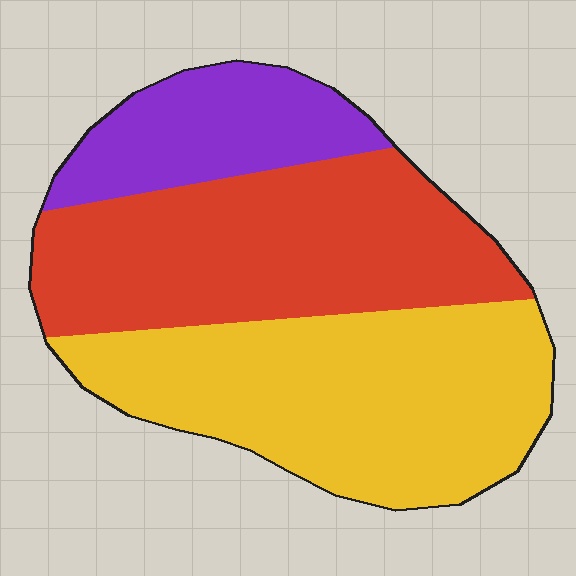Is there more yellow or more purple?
Yellow.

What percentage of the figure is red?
Red covers about 40% of the figure.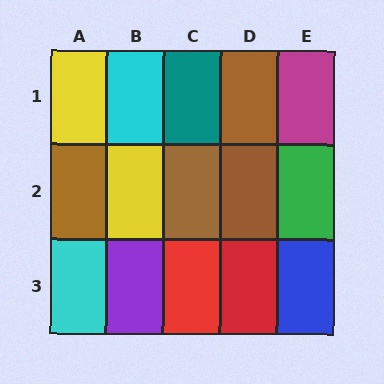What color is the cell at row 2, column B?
Yellow.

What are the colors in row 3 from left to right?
Cyan, purple, red, red, blue.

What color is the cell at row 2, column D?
Brown.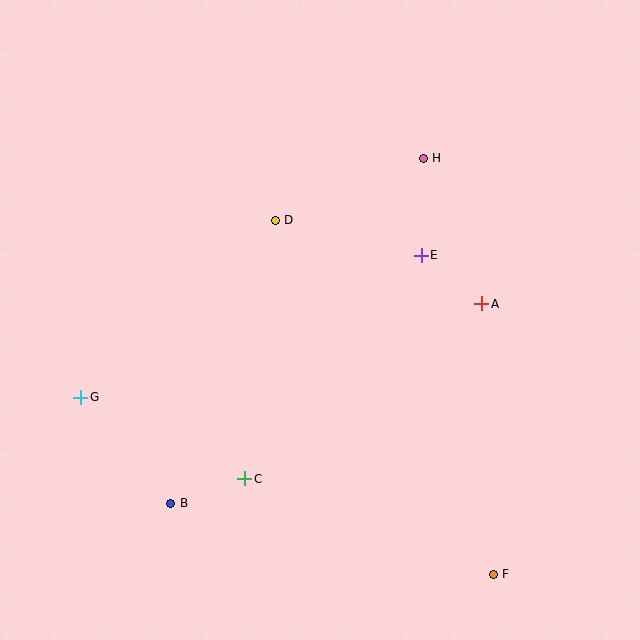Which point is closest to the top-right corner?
Point H is closest to the top-right corner.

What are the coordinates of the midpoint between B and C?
The midpoint between B and C is at (208, 491).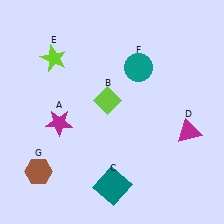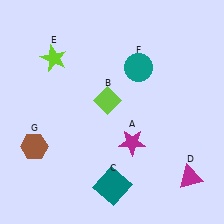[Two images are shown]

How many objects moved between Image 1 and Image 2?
3 objects moved between the two images.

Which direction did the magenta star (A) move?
The magenta star (A) moved right.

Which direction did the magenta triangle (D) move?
The magenta triangle (D) moved down.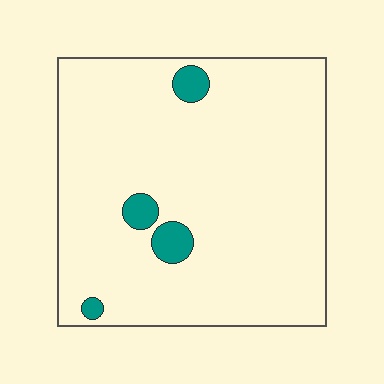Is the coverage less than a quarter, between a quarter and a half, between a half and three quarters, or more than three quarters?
Less than a quarter.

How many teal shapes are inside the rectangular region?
4.